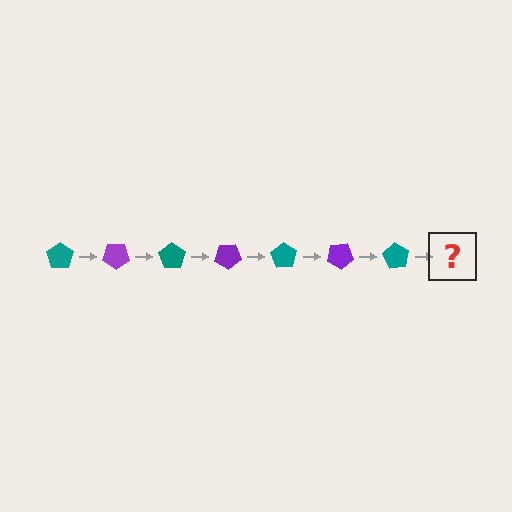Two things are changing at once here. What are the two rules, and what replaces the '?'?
The two rules are that it rotates 35 degrees each step and the color cycles through teal and purple. The '?' should be a purple pentagon, rotated 245 degrees from the start.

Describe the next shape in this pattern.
It should be a purple pentagon, rotated 245 degrees from the start.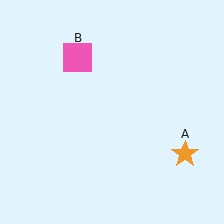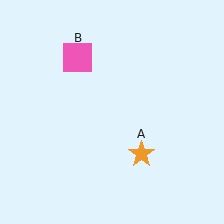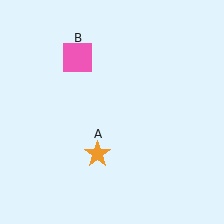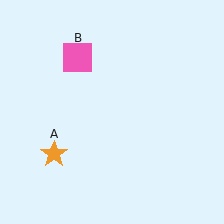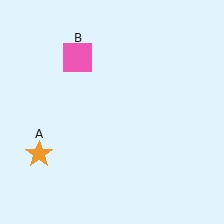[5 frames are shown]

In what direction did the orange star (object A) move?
The orange star (object A) moved left.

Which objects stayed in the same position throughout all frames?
Pink square (object B) remained stationary.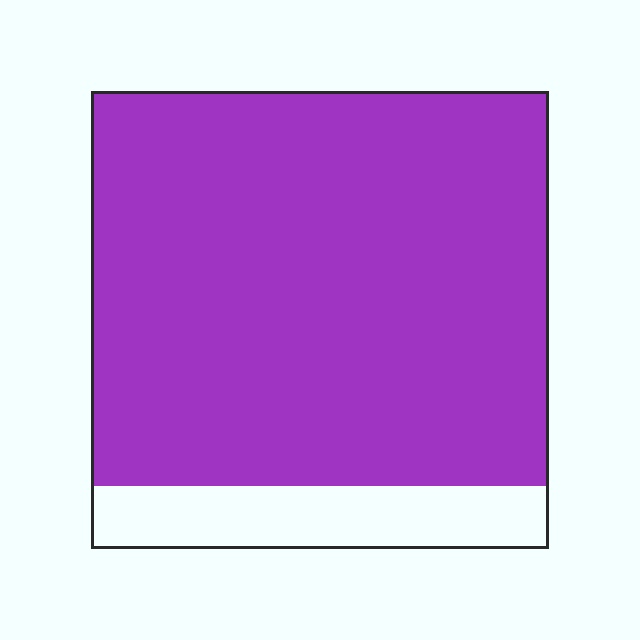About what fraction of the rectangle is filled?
About seven eighths (7/8).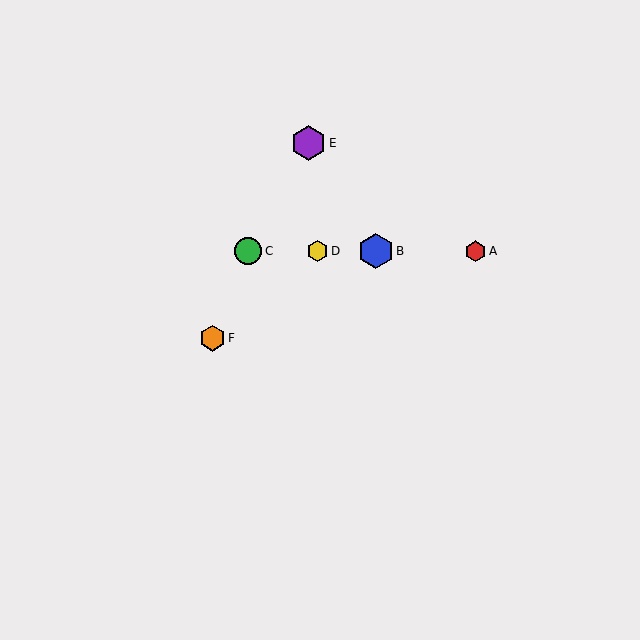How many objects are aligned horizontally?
4 objects (A, B, C, D) are aligned horizontally.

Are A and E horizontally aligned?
No, A is at y≈251 and E is at y≈143.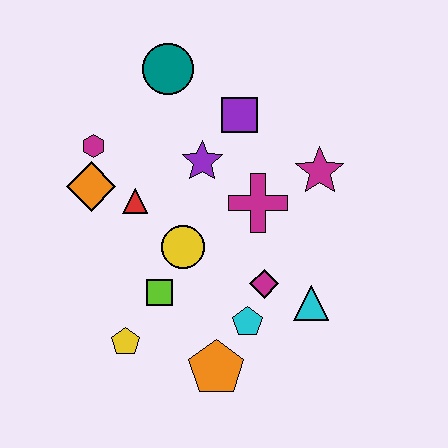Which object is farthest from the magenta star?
The yellow pentagon is farthest from the magenta star.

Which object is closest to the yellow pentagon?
The lime square is closest to the yellow pentagon.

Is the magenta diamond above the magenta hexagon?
No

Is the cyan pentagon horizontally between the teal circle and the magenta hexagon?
No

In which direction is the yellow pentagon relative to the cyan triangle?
The yellow pentagon is to the left of the cyan triangle.